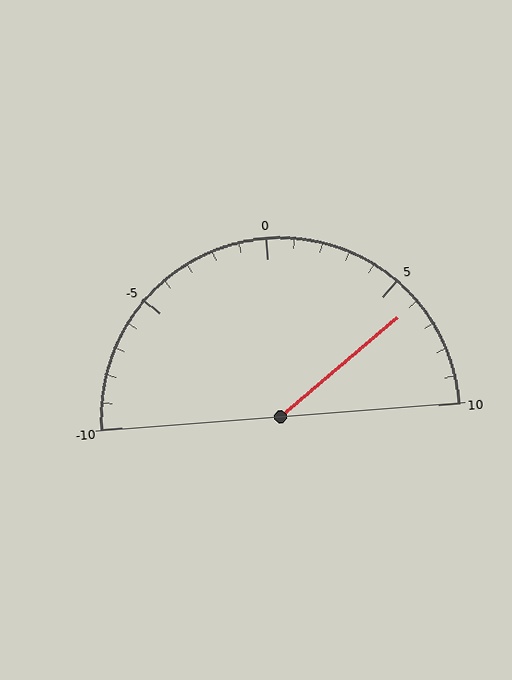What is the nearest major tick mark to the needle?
The nearest major tick mark is 5.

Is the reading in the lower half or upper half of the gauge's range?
The reading is in the upper half of the range (-10 to 10).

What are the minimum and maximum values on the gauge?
The gauge ranges from -10 to 10.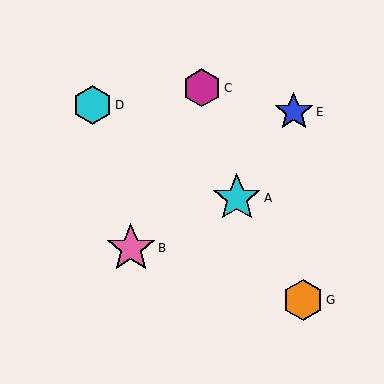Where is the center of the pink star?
The center of the pink star is at (131, 248).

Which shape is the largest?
The pink star (labeled B) is the largest.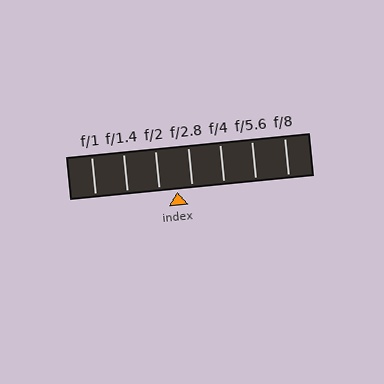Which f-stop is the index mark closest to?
The index mark is closest to f/2.8.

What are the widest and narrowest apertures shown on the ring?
The widest aperture shown is f/1 and the narrowest is f/8.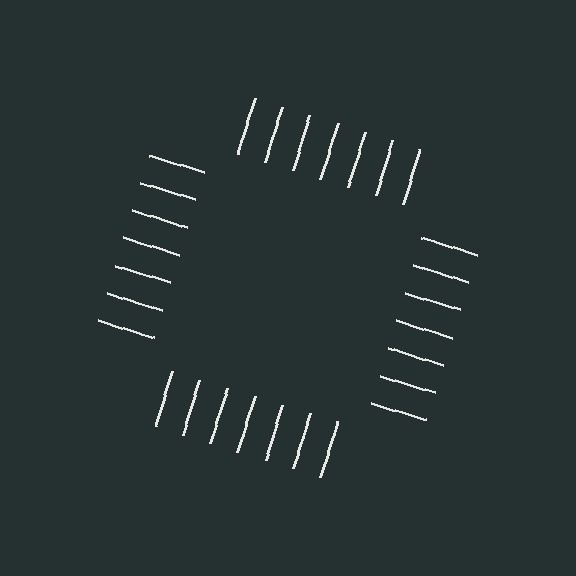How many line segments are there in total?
28 — 7 along each of the 4 edges.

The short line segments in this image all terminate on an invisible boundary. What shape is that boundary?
An illusory square — the line segments terminate on its edges but no continuous stroke is drawn.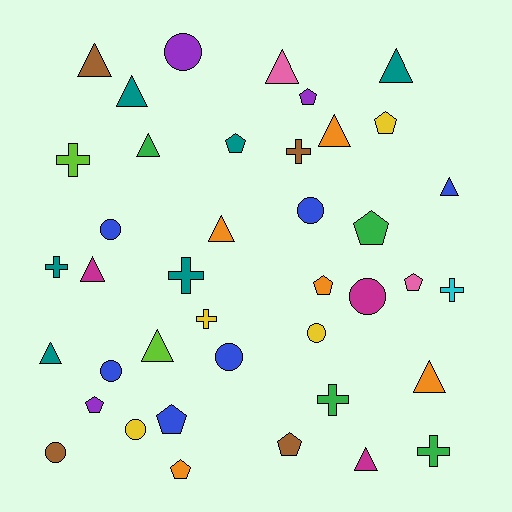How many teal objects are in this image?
There are 6 teal objects.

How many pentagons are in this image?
There are 10 pentagons.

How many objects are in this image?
There are 40 objects.